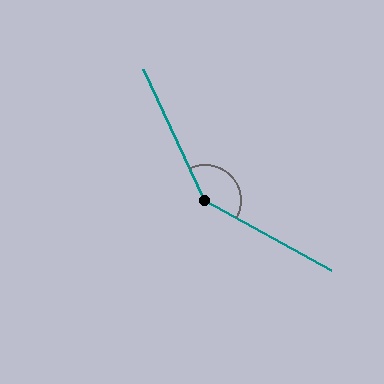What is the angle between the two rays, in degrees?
Approximately 144 degrees.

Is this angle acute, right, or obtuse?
It is obtuse.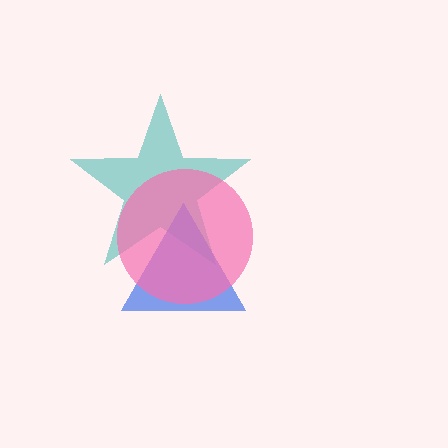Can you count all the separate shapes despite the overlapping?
Yes, there are 3 separate shapes.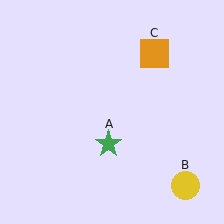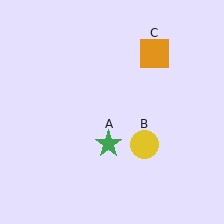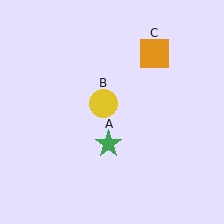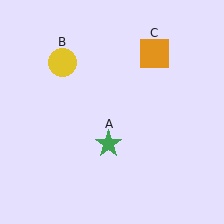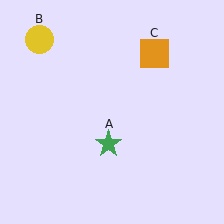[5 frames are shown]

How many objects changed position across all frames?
1 object changed position: yellow circle (object B).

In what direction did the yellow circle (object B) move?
The yellow circle (object B) moved up and to the left.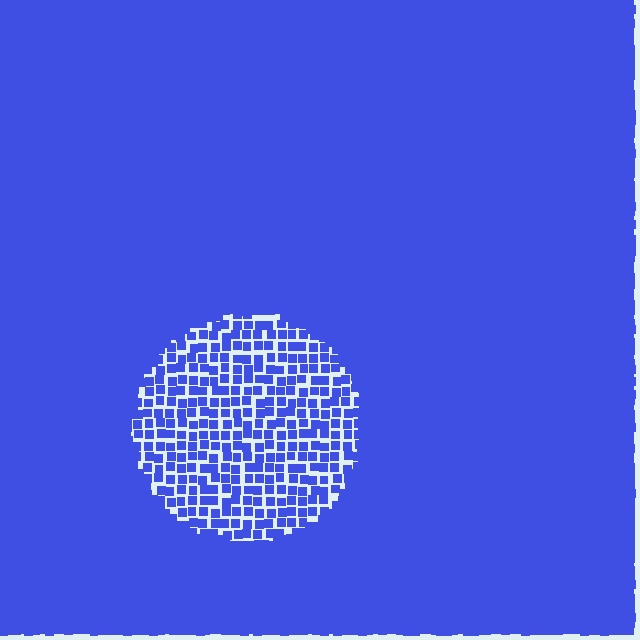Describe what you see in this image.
The image contains small blue elements arranged at two different densities. A circle-shaped region is visible where the elements are less densely packed than the surrounding area.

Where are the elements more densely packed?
The elements are more densely packed outside the circle boundary.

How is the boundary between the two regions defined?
The boundary is defined by a change in element density (approximately 2.8x ratio). All elements are the same color, size, and shape.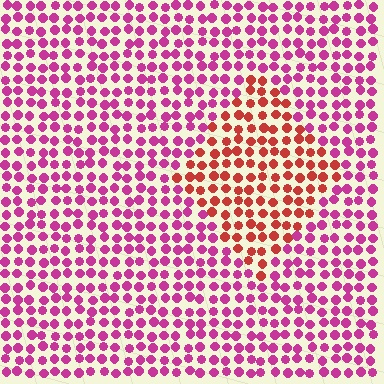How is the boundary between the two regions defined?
The boundary is defined purely by a slight shift in hue (about 43 degrees). Spacing, size, and orientation are identical on both sides.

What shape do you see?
I see a diamond.